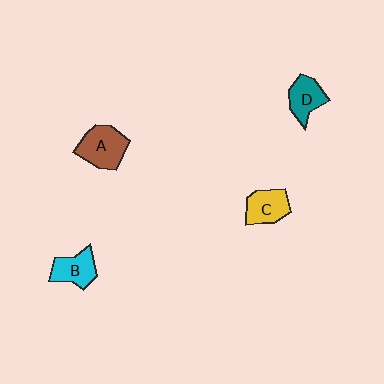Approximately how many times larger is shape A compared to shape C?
Approximately 1.3 times.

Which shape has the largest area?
Shape A (brown).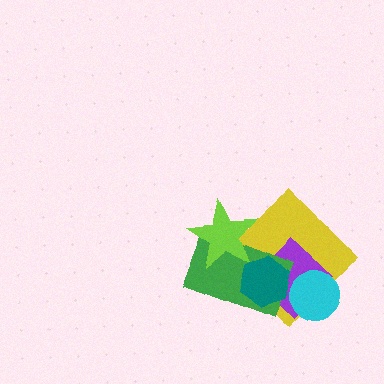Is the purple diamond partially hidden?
Yes, it is partially covered by another shape.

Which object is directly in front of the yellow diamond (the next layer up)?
The purple diamond is directly in front of the yellow diamond.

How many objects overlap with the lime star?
2 objects overlap with the lime star.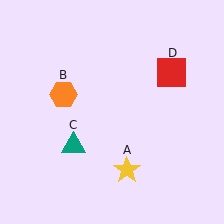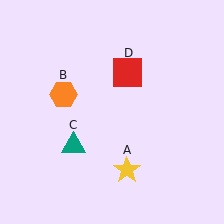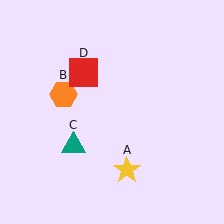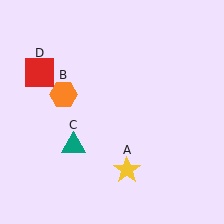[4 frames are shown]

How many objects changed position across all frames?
1 object changed position: red square (object D).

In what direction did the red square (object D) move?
The red square (object D) moved left.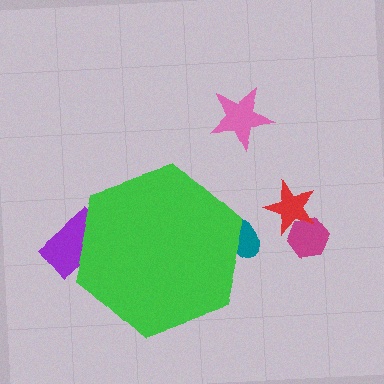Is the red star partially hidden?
No, the red star is fully visible.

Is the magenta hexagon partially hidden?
No, the magenta hexagon is fully visible.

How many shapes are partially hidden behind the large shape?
2 shapes are partially hidden.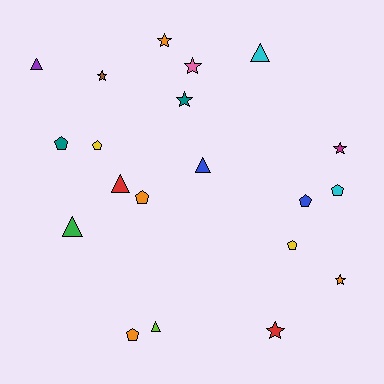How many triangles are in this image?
There are 6 triangles.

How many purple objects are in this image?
There is 1 purple object.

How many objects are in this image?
There are 20 objects.